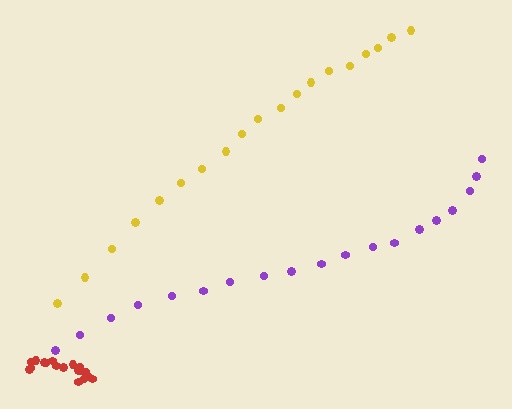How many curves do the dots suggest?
There are 3 distinct paths.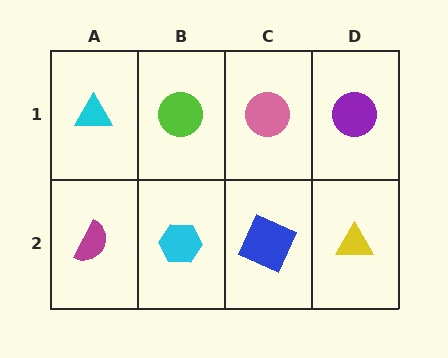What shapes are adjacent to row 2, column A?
A cyan triangle (row 1, column A), a cyan hexagon (row 2, column B).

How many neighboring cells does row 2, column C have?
3.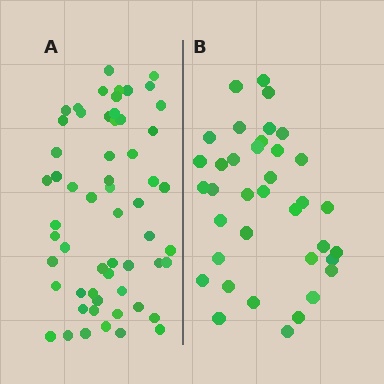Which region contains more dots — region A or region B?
Region A (the left region) has more dots.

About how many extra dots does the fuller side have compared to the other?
Region A has approximately 20 more dots than region B.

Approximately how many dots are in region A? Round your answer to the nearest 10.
About 60 dots. (The exact count is 58, which rounds to 60.)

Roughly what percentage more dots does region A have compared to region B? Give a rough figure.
About 55% more.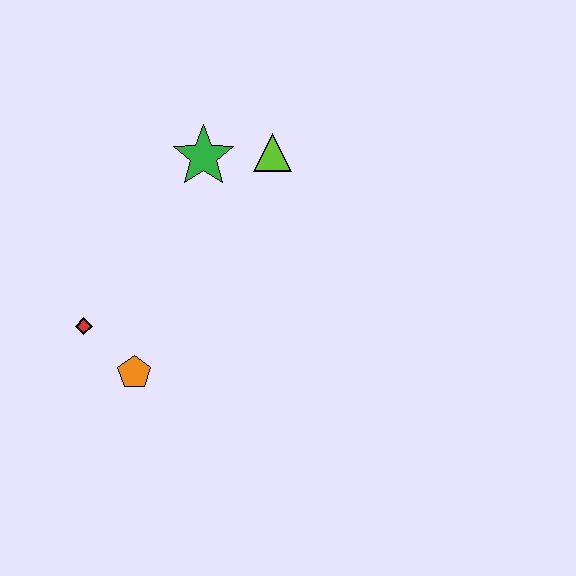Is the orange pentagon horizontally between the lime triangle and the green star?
No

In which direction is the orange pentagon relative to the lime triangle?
The orange pentagon is below the lime triangle.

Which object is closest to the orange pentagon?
The red diamond is closest to the orange pentagon.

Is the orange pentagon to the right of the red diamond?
Yes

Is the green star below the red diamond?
No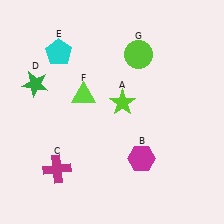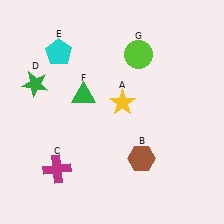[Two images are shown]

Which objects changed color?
A changed from lime to yellow. B changed from magenta to brown. F changed from lime to green.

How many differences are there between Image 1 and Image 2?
There are 3 differences between the two images.